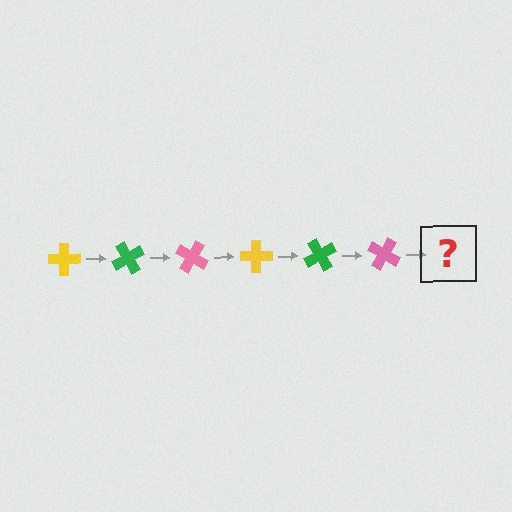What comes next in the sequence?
The next element should be a yellow cross, rotated 360 degrees from the start.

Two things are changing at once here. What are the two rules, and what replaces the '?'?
The two rules are that it rotates 60 degrees each step and the color cycles through yellow, green, and pink. The '?' should be a yellow cross, rotated 360 degrees from the start.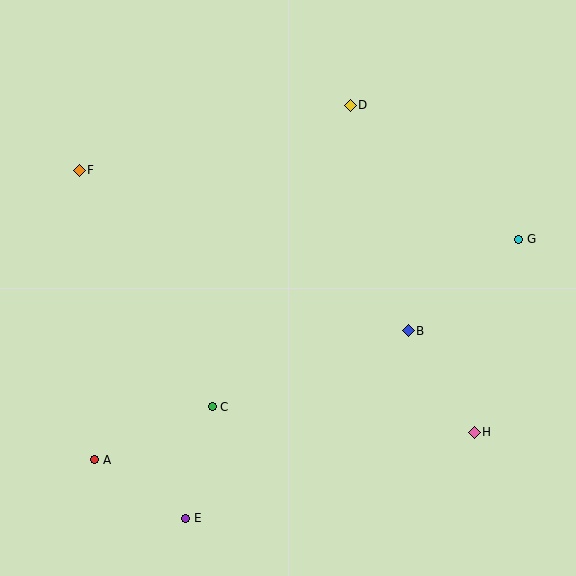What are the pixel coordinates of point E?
Point E is at (186, 518).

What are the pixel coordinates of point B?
Point B is at (408, 331).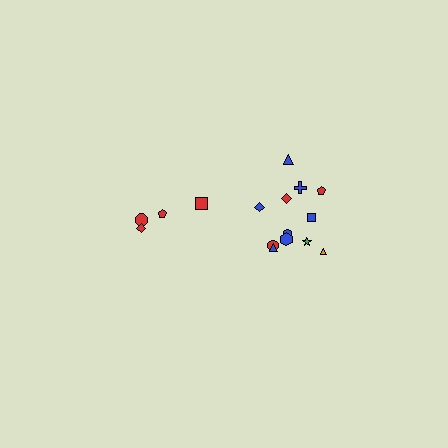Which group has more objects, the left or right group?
The right group.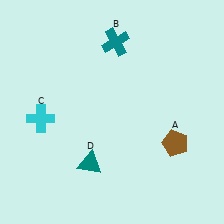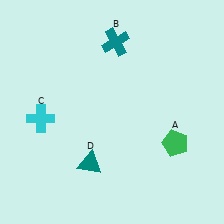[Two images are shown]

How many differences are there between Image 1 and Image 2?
There is 1 difference between the two images.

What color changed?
The pentagon (A) changed from brown in Image 1 to green in Image 2.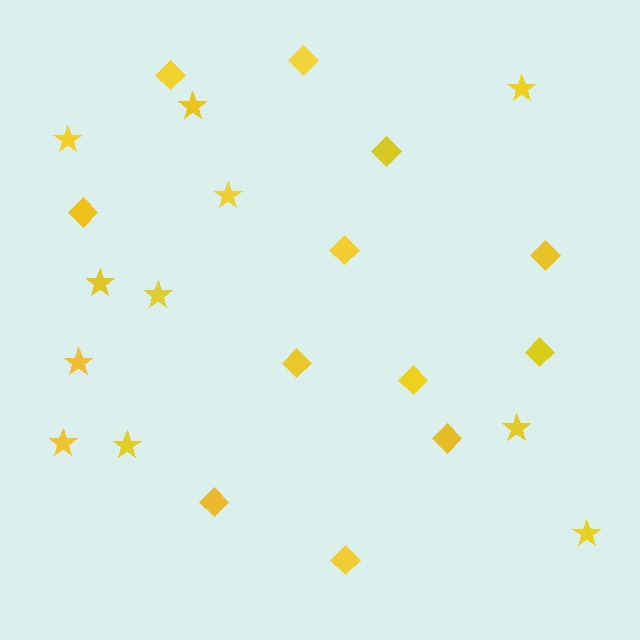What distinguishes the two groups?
There are 2 groups: one group of diamonds (12) and one group of stars (11).